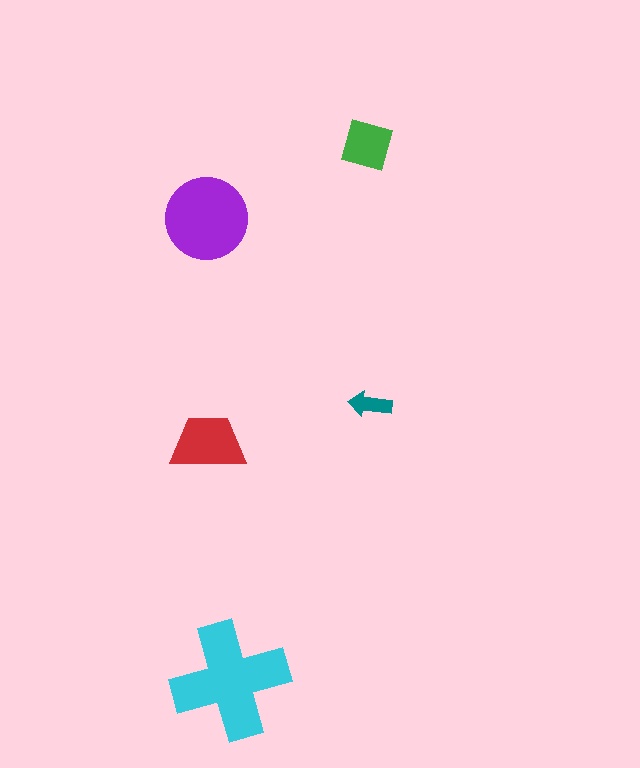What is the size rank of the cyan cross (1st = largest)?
1st.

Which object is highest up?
The green square is topmost.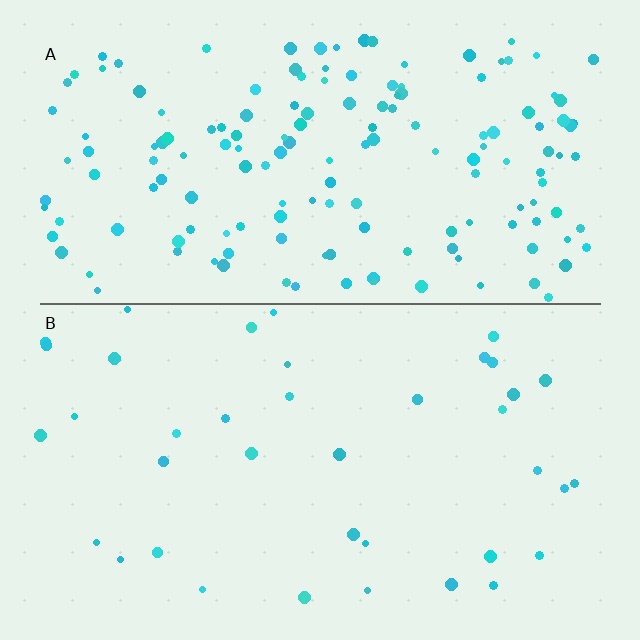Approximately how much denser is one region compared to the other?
Approximately 4.1× — region A over region B.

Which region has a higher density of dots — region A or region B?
A (the top).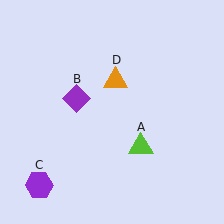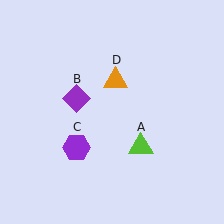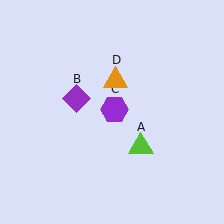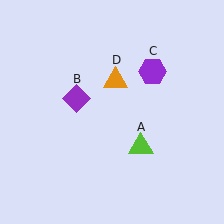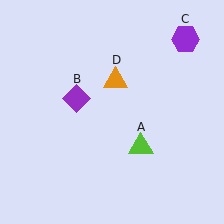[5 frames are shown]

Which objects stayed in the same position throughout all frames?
Lime triangle (object A) and purple diamond (object B) and orange triangle (object D) remained stationary.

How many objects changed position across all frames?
1 object changed position: purple hexagon (object C).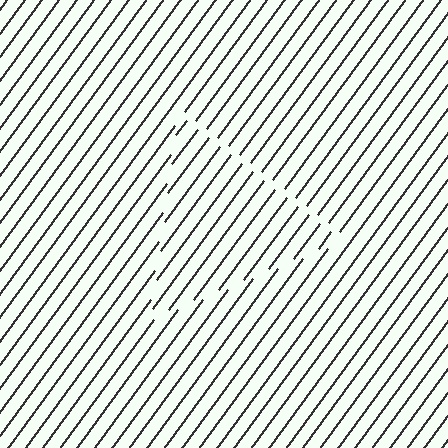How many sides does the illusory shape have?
3 sides — the line-ends trace a triangle.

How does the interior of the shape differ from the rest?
The interior of the shape contains the same grating, shifted by half a period — the contour is defined by the phase discontinuity where line-ends from the inner and outer gratings abut.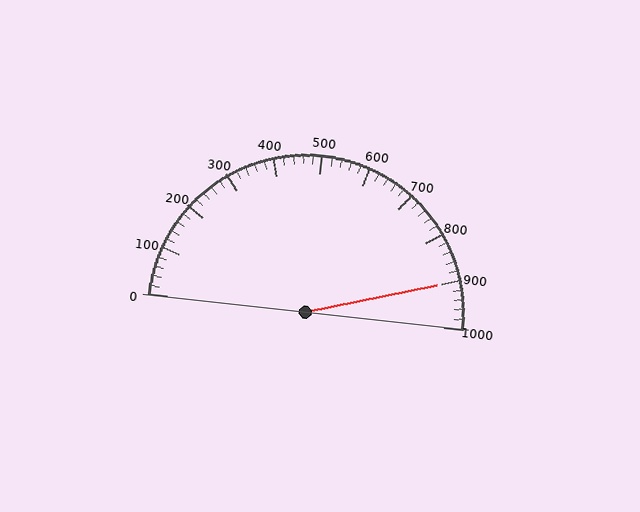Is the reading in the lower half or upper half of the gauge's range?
The reading is in the upper half of the range (0 to 1000).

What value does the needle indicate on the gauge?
The needle indicates approximately 900.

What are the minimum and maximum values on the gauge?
The gauge ranges from 0 to 1000.